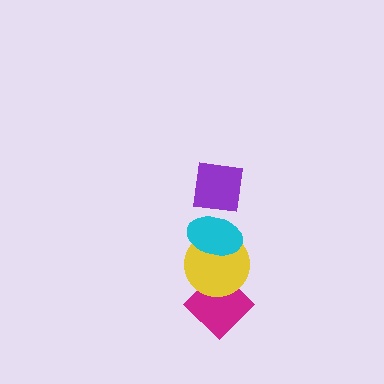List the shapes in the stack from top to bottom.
From top to bottom: the purple square, the cyan ellipse, the yellow circle, the magenta diamond.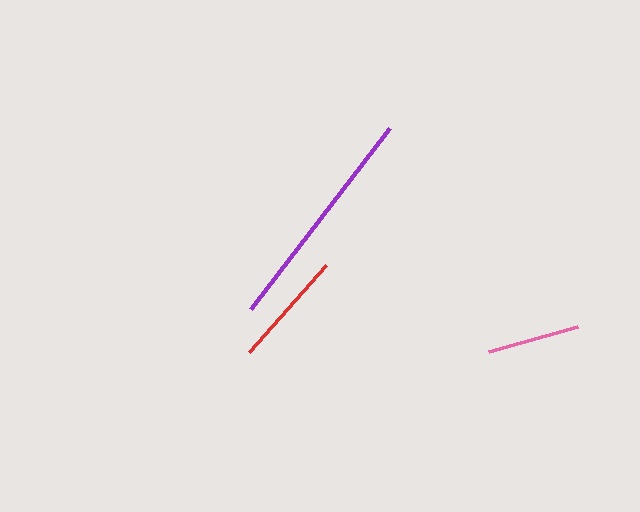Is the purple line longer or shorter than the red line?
The purple line is longer than the red line.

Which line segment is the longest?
The purple line is the longest at approximately 228 pixels.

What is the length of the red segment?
The red segment is approximately 116 pixels long.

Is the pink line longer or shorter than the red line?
The red line is longer than the pink line.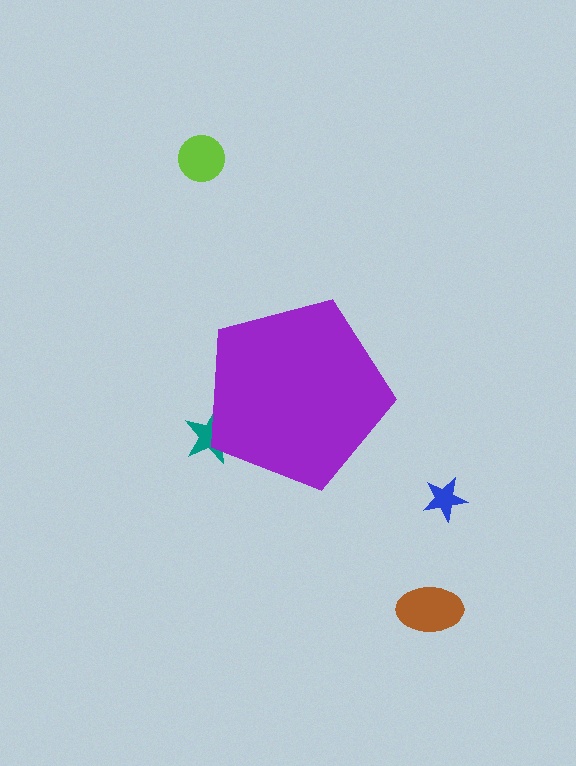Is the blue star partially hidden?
No, the blue star is fully visible.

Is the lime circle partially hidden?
No, the lime circle is fully visible.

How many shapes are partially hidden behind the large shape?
1 shape is partially hidden.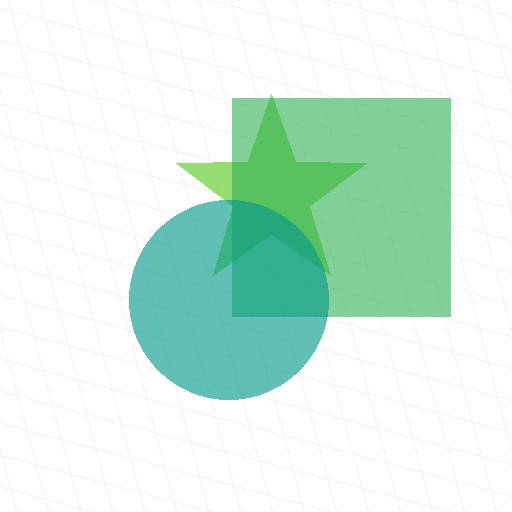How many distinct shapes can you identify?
There are 3 distinct shapes: a lime star, a green square, a teal circle.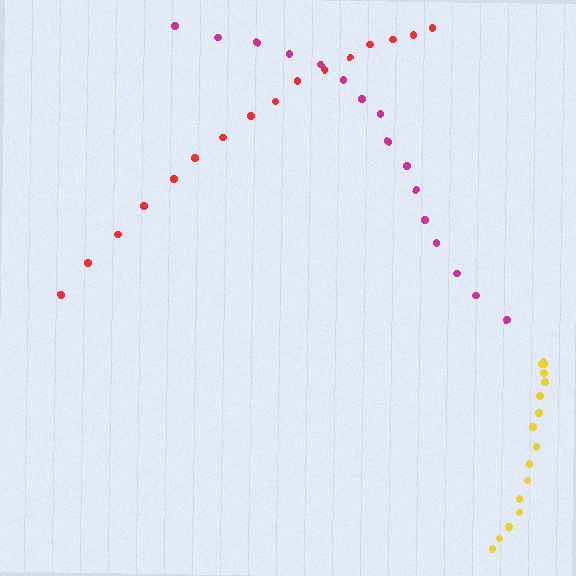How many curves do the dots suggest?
There are 3 distinct paths.